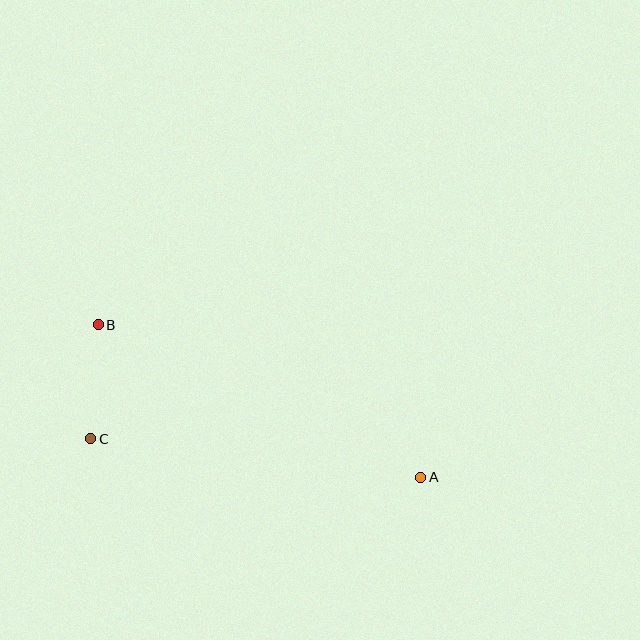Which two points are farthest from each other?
Points A and B are farthest from each other.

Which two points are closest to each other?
Points B and C are closest to each other.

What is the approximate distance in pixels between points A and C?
The distance between A and C is approximately 332 pixels.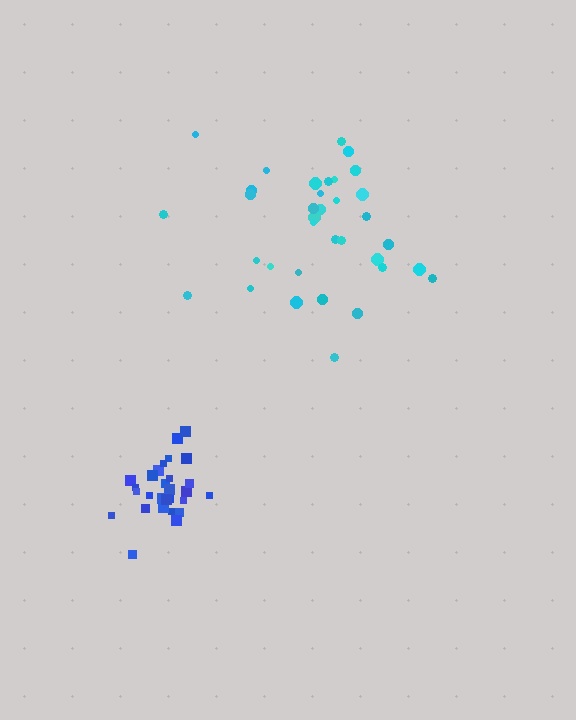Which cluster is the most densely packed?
Blue.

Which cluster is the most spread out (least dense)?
Cyan.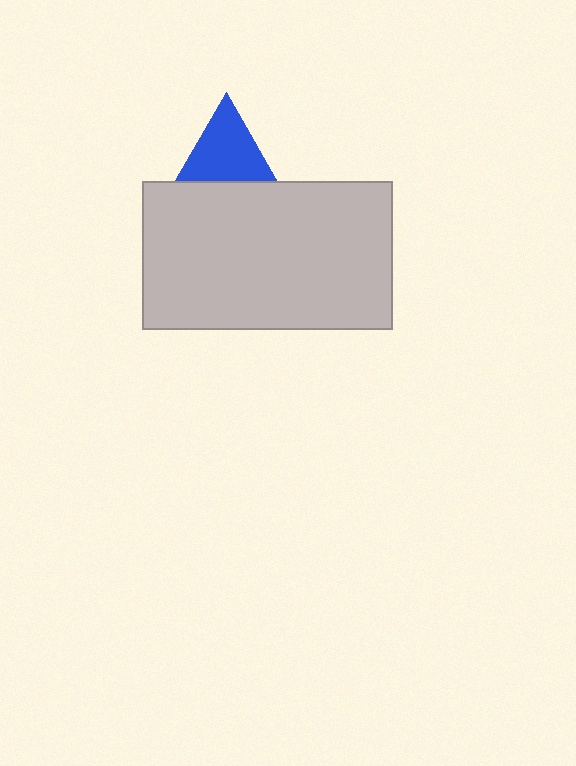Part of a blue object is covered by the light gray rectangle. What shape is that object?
It is a triangle.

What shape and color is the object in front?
The object in front is a light gray rectangle.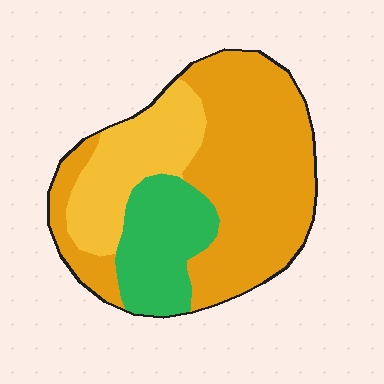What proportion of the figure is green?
Green takes up about one fifth (1/5) of the figure.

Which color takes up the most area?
Orange, at roughly 55%.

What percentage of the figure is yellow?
Yellow covers about 20% of the figure.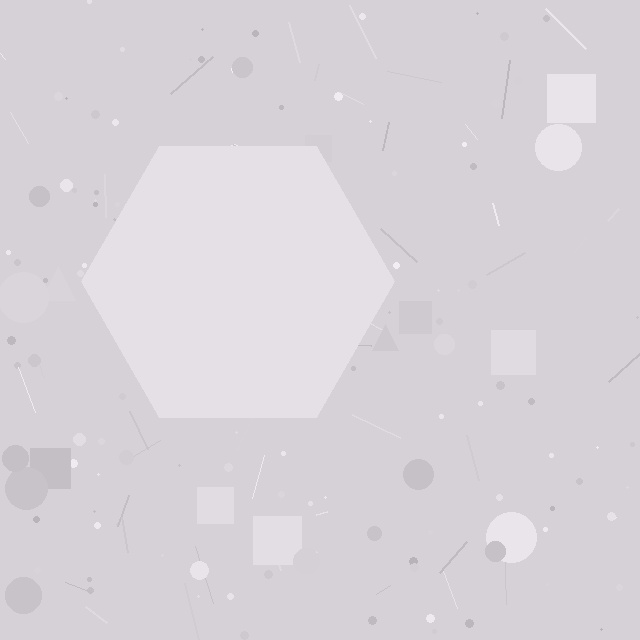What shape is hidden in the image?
A hexagon is hidden in the image.